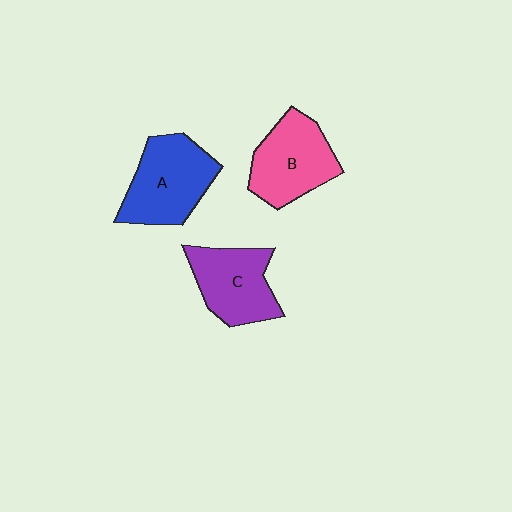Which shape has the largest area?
Shape A (blue).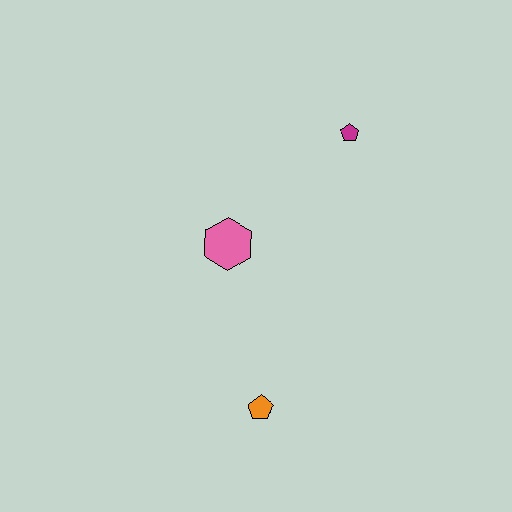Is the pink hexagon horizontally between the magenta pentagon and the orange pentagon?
No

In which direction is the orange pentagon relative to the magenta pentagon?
The orange pentagon is below the magenta pentagon.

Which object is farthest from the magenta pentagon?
The orange pentagon is farthest from the magenta pentagon.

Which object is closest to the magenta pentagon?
The pink hexagon is closest to the magenta pentagon.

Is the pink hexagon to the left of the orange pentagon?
Yes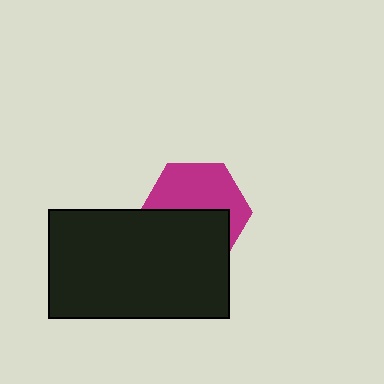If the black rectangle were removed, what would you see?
You would see the complete magenta hexagon.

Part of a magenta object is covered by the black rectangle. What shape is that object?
It is a hexagon.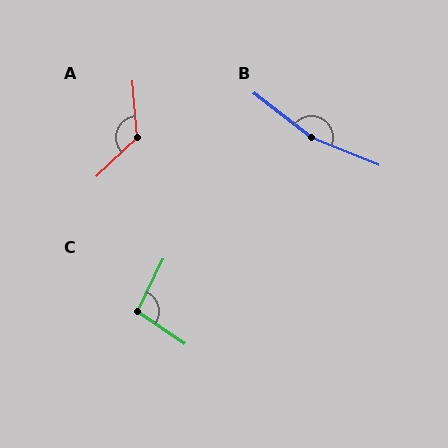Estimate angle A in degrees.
Approximately 129 degrees.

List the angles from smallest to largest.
C (99°), A (129°), B (164°).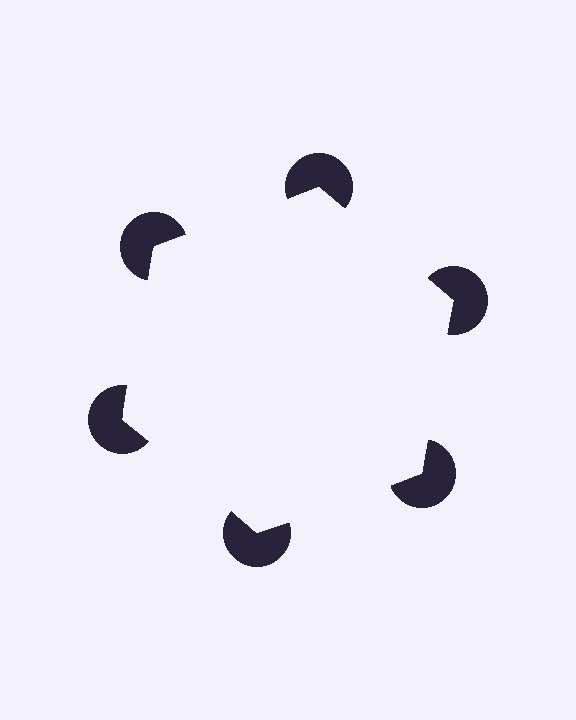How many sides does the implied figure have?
6 sides.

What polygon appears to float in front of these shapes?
An illusory hexagon — its edges are inferred from the aligned wedge cuts in the pac-man discs, not physically drawn.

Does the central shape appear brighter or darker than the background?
It typically appears slightly brighter than the background, even though no actual brightness change is drawn.